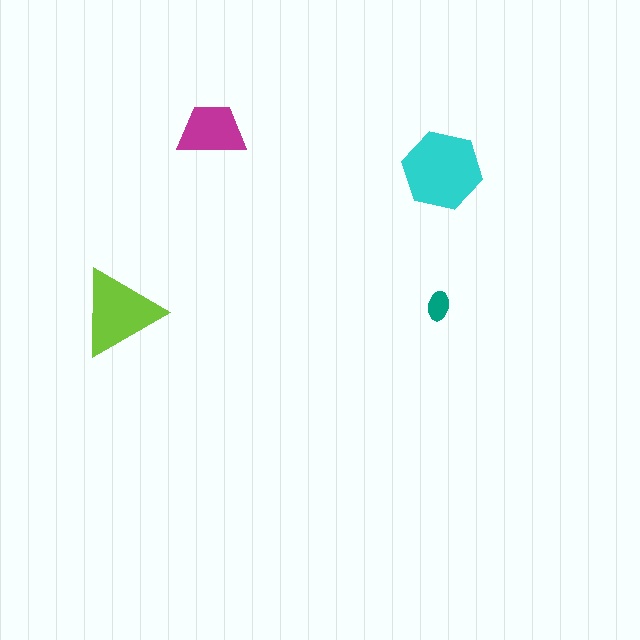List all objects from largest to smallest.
The cyan hexagon, the lime triangle, the magenta trapezoid, the teal ellipse.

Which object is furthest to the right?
The cyan hexagon is rightmost.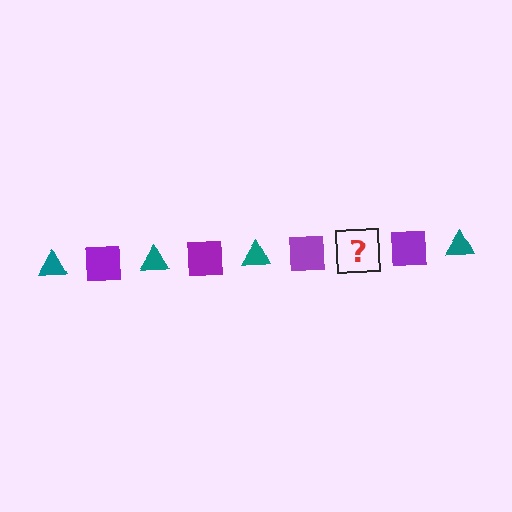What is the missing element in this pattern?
The missing element is a teal triangle.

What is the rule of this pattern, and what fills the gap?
The rule is that the pattern alternates between teal triangle and purple square. The gap should be filled with a teal triangle.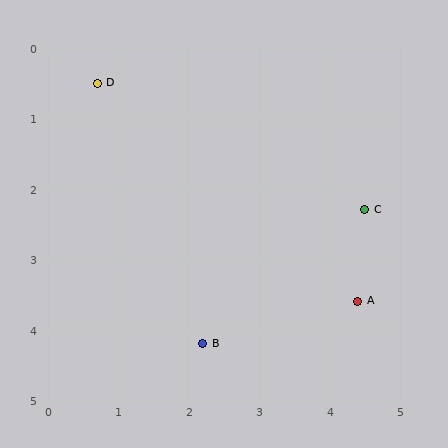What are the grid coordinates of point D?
Point D is at approximately (0.7, 0.5).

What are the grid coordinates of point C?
Point C is at approximately (4.5, 2.3).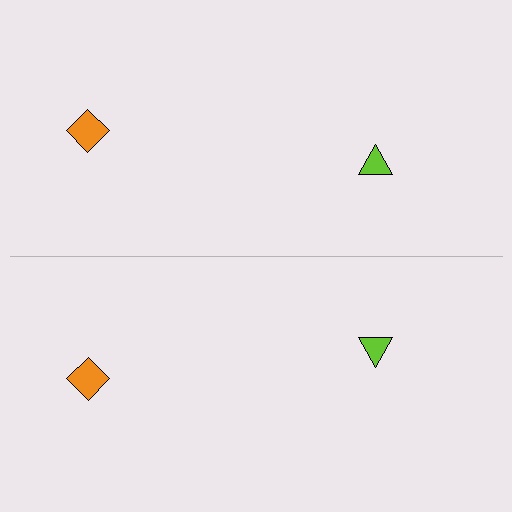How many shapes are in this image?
There are 4 shapes in this image.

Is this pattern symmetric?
Yes, this pattern has bilateral (reflection) symmetry.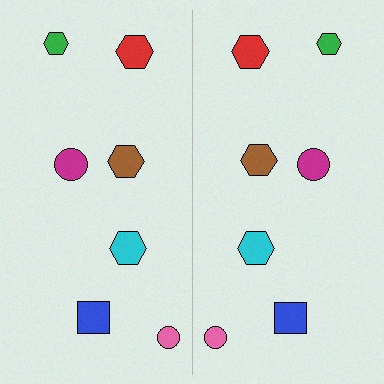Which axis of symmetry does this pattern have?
The pattern has a vertical axis of symmetry running through the center of the image.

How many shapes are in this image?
There are 14 shapes in this image.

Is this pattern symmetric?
Yes, this pattern has bilateral (reflection) symmetry.